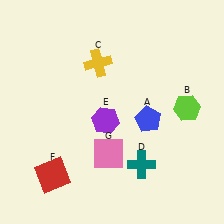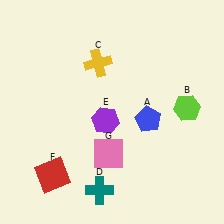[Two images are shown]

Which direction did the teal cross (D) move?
The teal cross (D) moved left.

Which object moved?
The teal cross (D) moved left.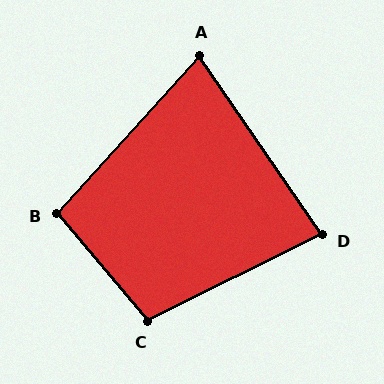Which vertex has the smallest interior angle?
A, at approximately 76 degrees.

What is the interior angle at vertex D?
Approximately 82 degrees (acute).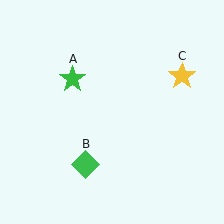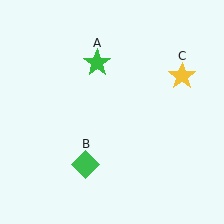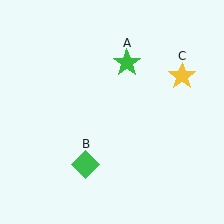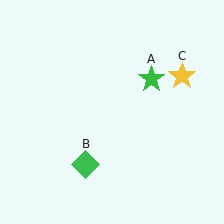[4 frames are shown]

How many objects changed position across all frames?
1 object changed position: green star (object A).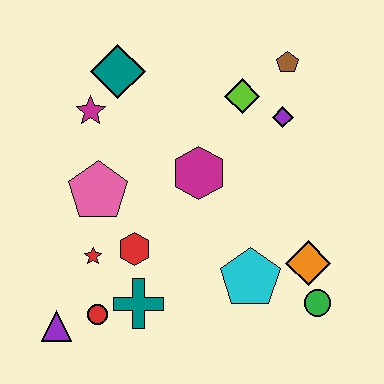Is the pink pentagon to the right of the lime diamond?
No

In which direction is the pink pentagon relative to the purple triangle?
The pink pentagon is above the purple triangle.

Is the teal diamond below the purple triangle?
No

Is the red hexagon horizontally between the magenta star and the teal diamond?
No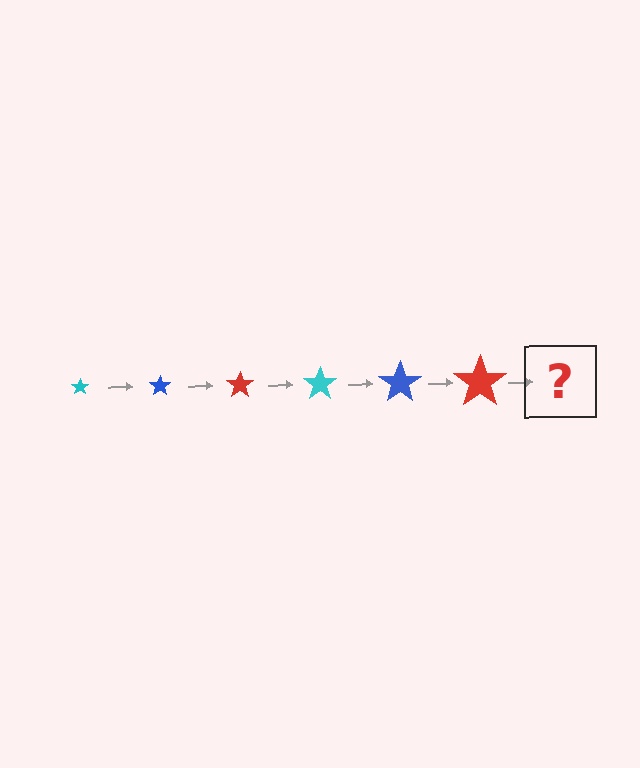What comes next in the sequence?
The next element should be a cyan star, larger than the previous one.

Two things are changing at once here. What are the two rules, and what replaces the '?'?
The two rules are that the star grows larger each step and the color cycles through cyan, blue, and red. The '?' should be a cyan star, larger than the previous one.